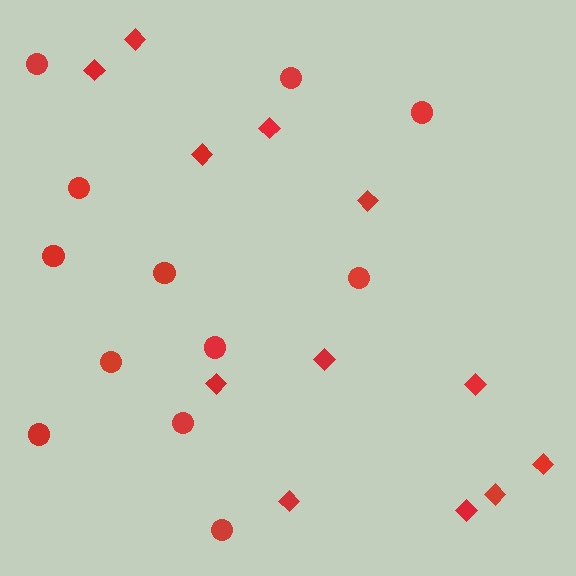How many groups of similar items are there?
There are 2 groups: one group of circles (12) and one group of diamonds (12).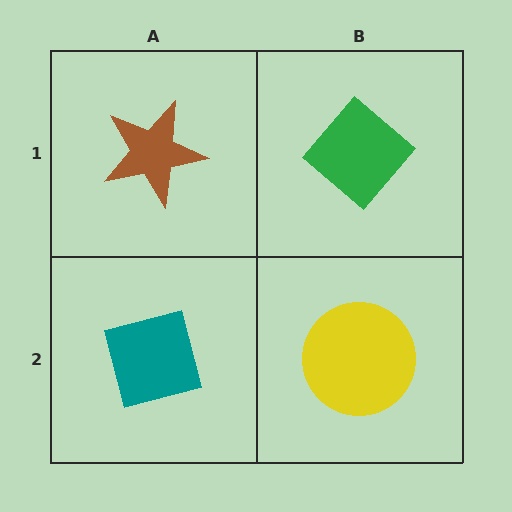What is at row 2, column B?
A yellow circle.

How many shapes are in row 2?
2 shapes.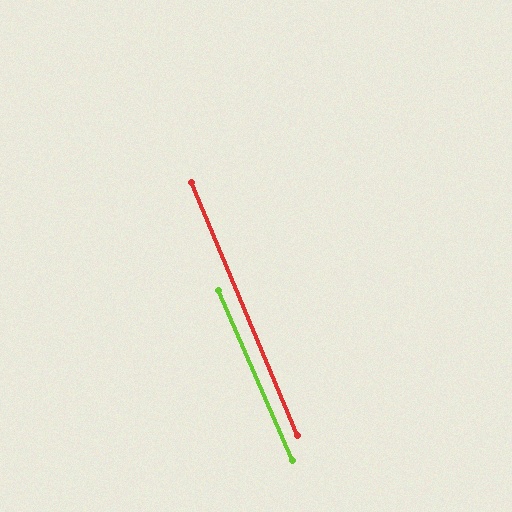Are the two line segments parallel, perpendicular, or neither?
Parallel — their directions differ by only 0.6°.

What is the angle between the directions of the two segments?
Approximately 1 degree.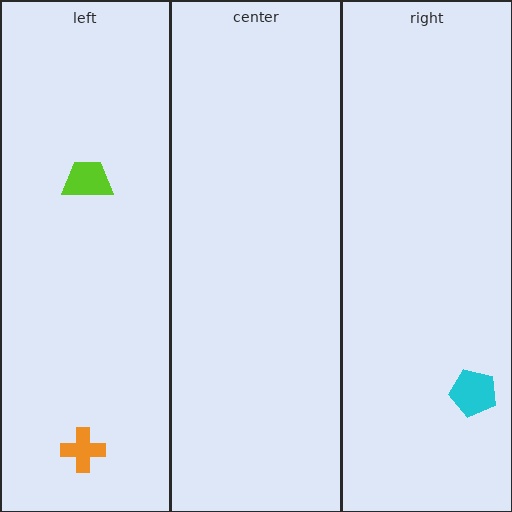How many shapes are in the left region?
2.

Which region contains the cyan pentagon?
The right region.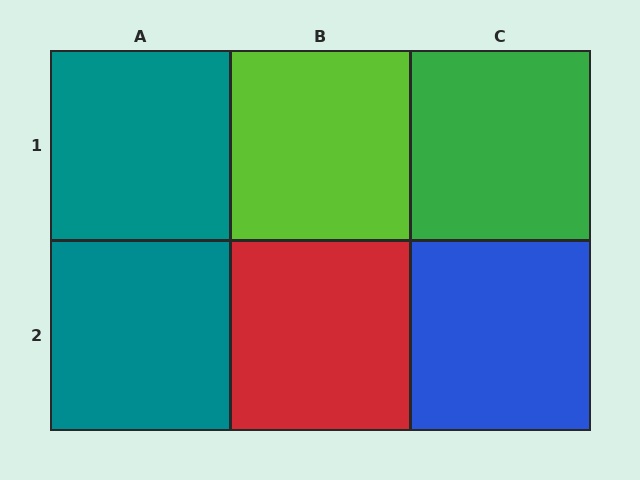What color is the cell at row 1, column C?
Green.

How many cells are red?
1 cell is red.